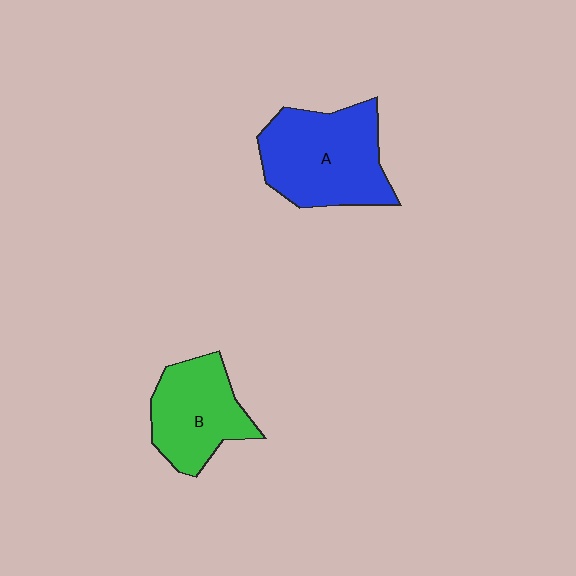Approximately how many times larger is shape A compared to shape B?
Approximately 1.3 times.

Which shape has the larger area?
Shape A (blue).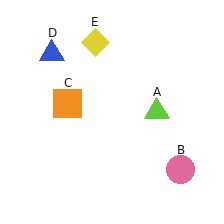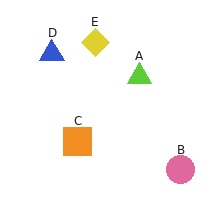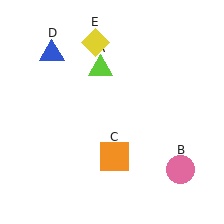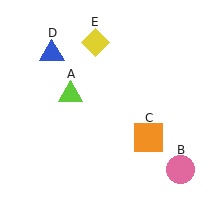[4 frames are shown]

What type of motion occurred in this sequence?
The lime triangle (object A), orange square (object C) rotated counterclockwise around the center of the scene.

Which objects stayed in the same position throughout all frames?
Pink circle (object B) and blue triangle (object D) and yellow diamond (object E) remained stationary.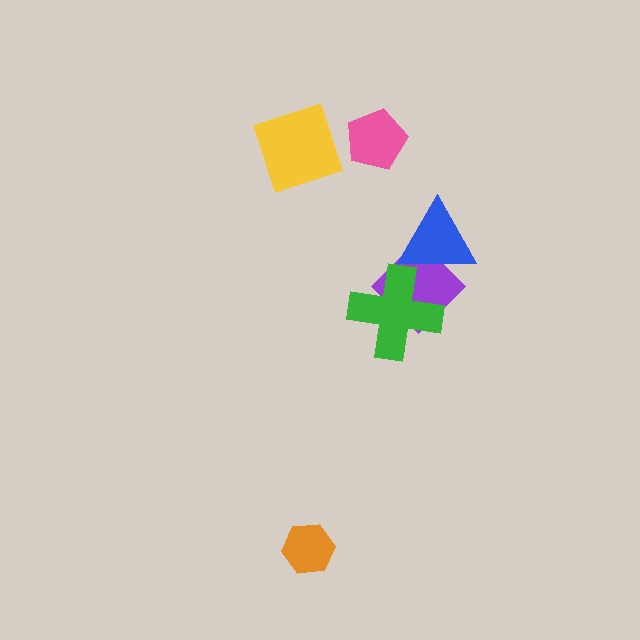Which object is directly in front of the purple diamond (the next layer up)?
The green cross is directly in front of the purple diamond.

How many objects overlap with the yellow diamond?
0 objects overlap with the yellow diamond.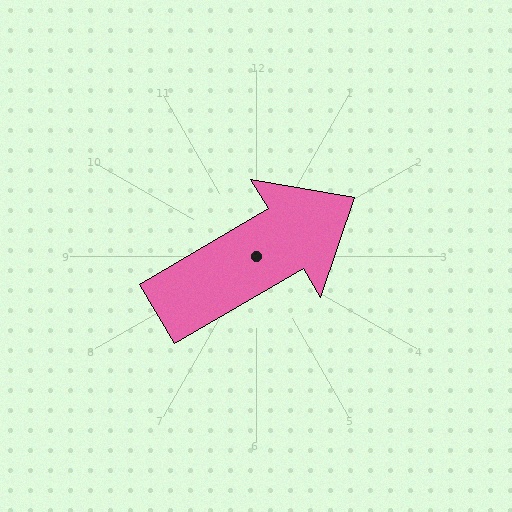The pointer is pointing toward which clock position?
Roughly 2 o'clock.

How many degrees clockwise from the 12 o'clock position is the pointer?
Approximately 60 degrees.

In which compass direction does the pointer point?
Northeast.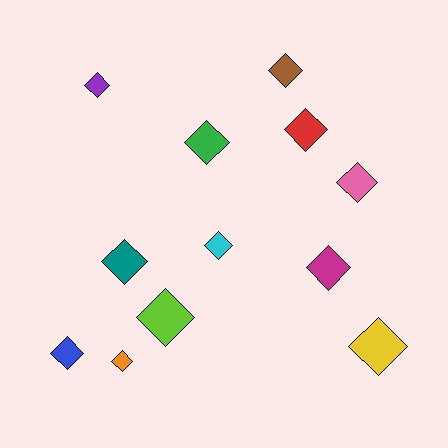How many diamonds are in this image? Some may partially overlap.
There are 12 diamonds.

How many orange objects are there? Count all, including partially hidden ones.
There is 1 orange object.